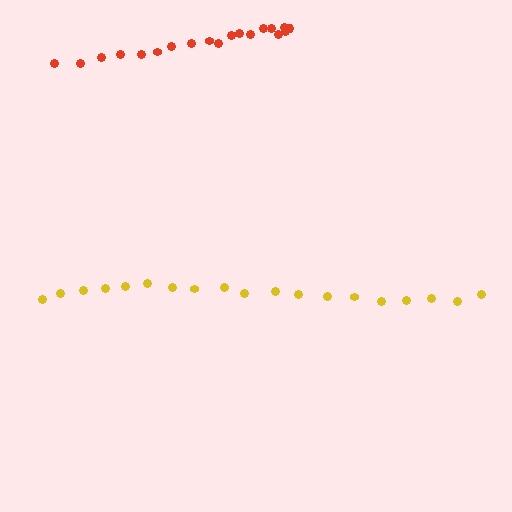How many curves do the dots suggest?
There are 2 distinct paths.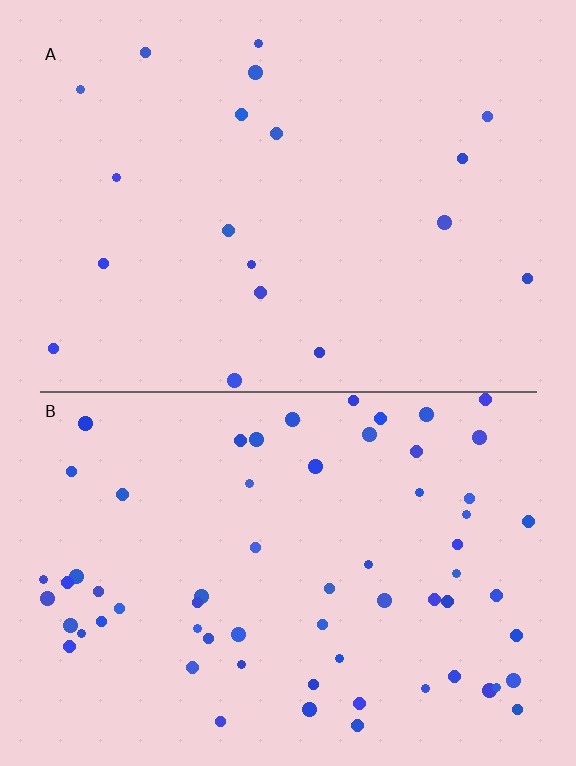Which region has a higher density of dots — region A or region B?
B (the bottom).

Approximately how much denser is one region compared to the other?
Approximately 3.4× — region B over region A.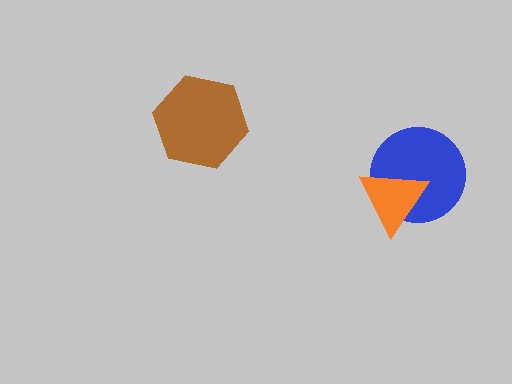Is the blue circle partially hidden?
Yes, it is partially covered by another shape.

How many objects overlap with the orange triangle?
1 object overlaps with the orange triangle.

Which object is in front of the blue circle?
The orange triangle is in front of the blue circle.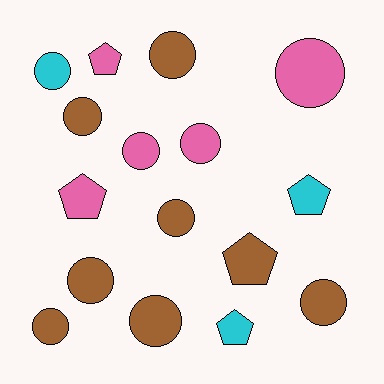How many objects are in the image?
There are 16 objects.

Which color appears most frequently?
Brown, with 8 objects.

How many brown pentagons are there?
There is 1 brown pentagon.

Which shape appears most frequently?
Circle, with 11 objects.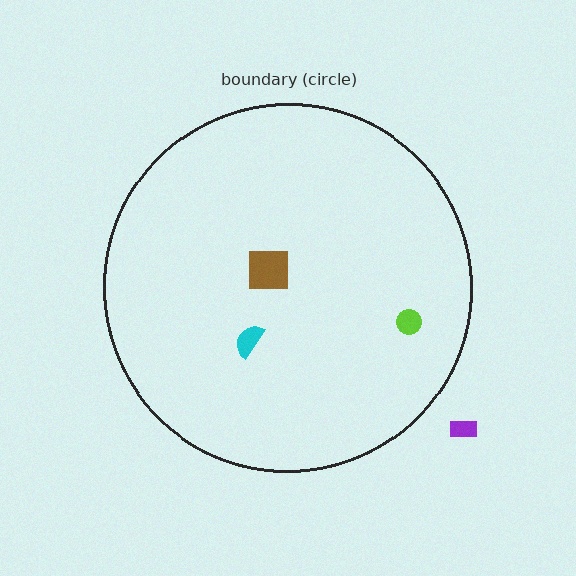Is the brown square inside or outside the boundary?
Inside.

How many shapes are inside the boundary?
3 inside, 1 outside.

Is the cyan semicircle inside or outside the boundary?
Inside.